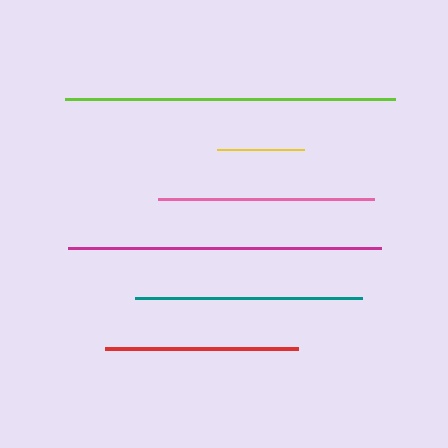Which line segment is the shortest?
The yellow line is the shortest at approximately 87 pixels.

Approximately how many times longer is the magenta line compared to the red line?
The magenta line is approximately 1.6 times the length of the red line.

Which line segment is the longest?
The lime line is the longest at approximately 330 pixels.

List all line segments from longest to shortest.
From longest to shortest: lime, magenta, teal, pink, red, yellow.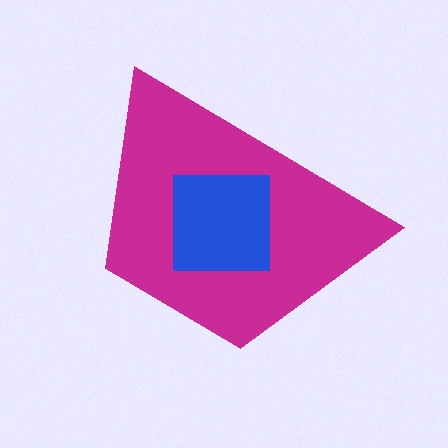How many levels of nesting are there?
2.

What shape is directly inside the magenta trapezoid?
The blue square.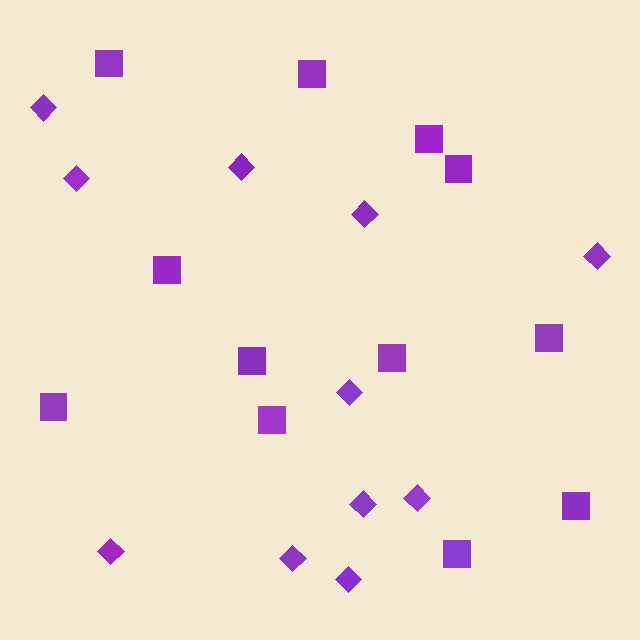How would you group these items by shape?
There are 2 groups: one group of squares (12) and one group of diamonds (11).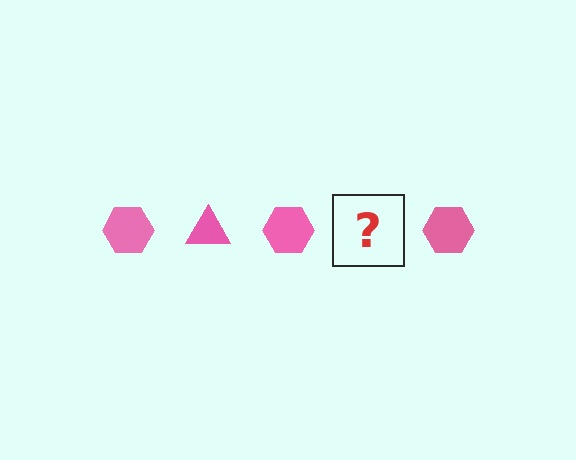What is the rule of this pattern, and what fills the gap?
The rule is that the pattern cycles through hexagon, triangle shapes in pink. The gap should be filled with a pink triangle.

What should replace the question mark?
The question mark should be replaced with a pink triangle.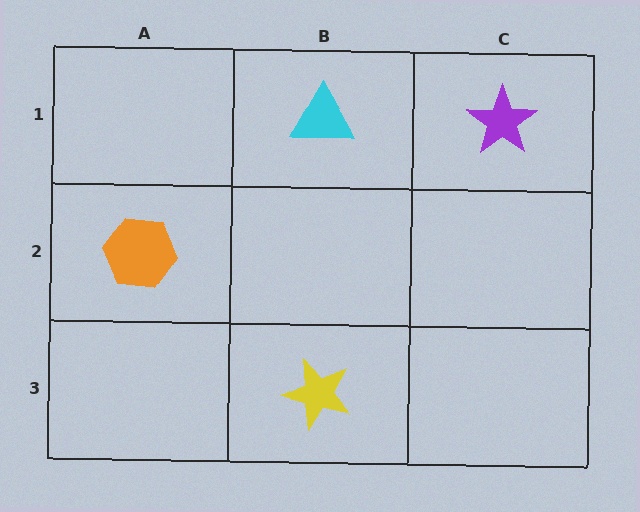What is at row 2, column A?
An orange hexagon.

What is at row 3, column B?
A yellow star.